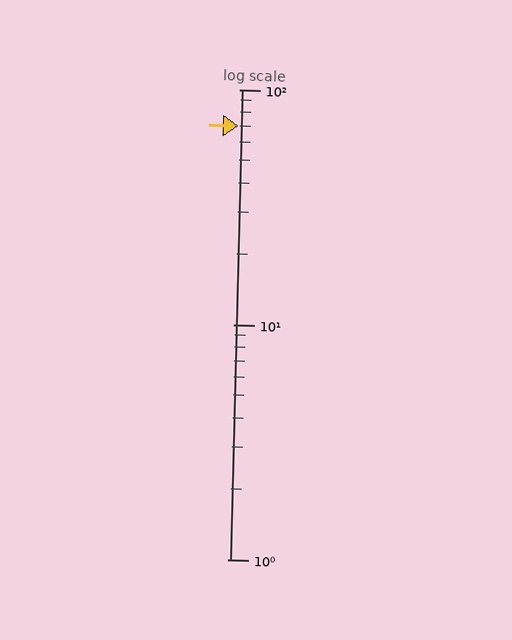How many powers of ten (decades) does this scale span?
The scale spans 2 decades, from 1 to 100.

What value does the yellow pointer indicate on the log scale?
The pointer indicates approximately 70.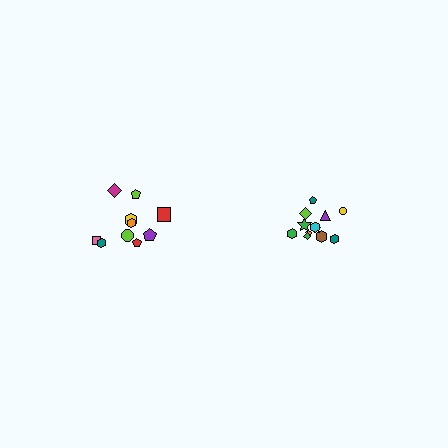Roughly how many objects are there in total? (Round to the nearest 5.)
Roughly 20 objects in total.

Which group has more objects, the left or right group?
The right group.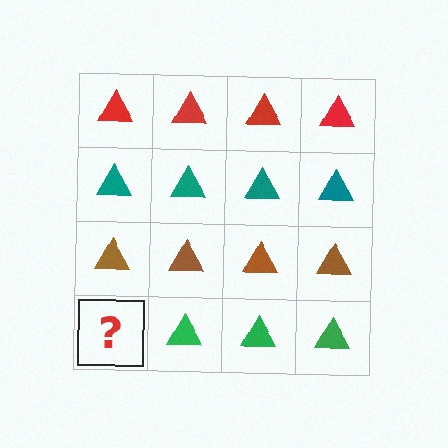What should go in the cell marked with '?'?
The missing cell should contain a green triangle.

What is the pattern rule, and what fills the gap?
The rule is that each row has a consistent color. The gap should be filled with a green triangle.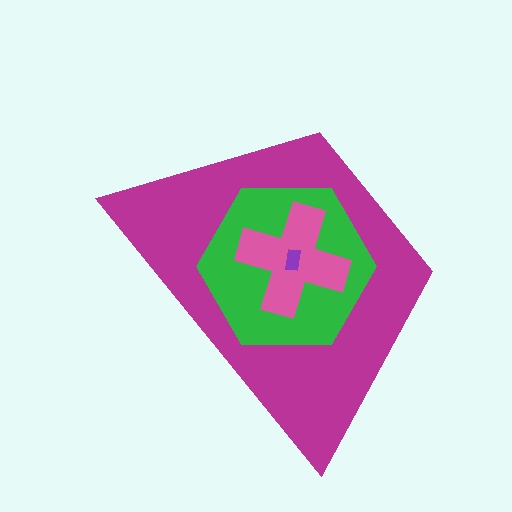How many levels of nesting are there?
4.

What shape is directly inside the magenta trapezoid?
The green hexagon.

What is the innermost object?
The purple rectangle.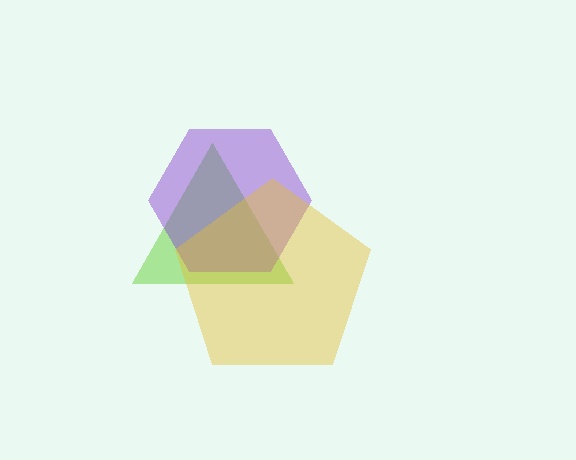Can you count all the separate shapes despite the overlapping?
Yes, there are 3 separate shapes.